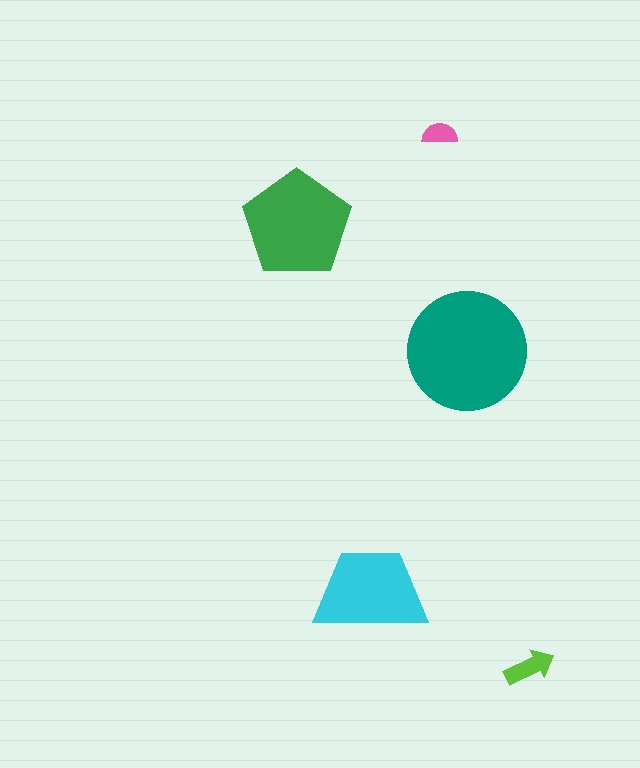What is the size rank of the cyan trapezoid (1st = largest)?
3rd.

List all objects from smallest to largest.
The pink semicircle, the lime arrow, the cyan trapezoid, the green pentagon, the teal circle.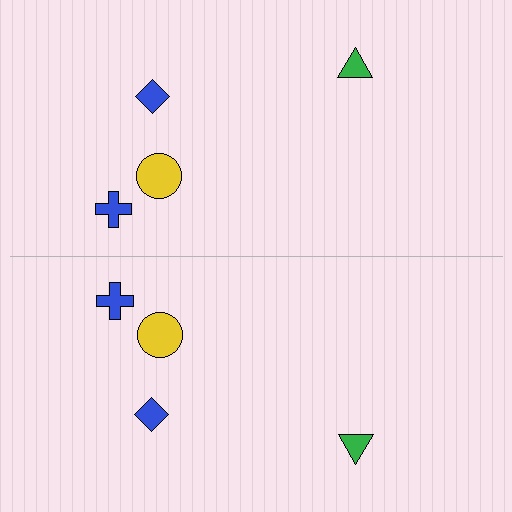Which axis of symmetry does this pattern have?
The pattern has a horizontal axis of symmetry running through the center of the image.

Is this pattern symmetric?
Yes, this pattern has bilateral (reflection) symmetry.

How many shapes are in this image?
There are 8 shapes in this image.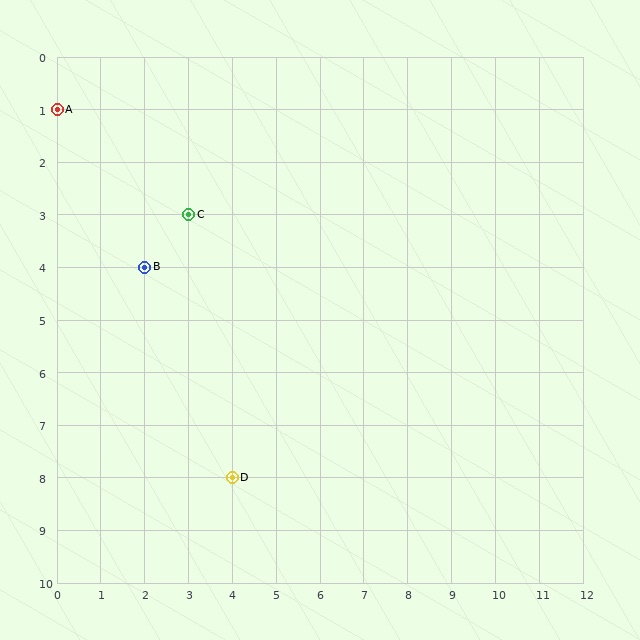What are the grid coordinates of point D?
Point D is at grid coordinates (4, 8).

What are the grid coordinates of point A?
Point A is at grid coordinates (0, 1).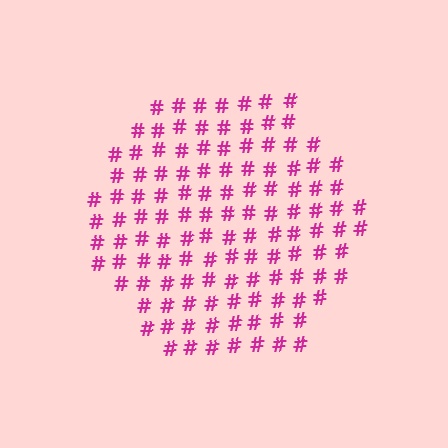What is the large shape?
The large shape is a hexagon.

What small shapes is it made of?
It is made of small hash symbols.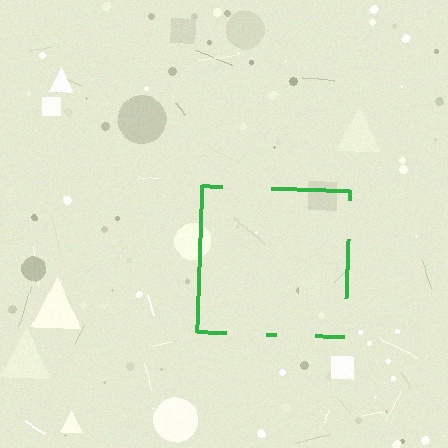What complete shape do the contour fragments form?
The contour fragments form a square.